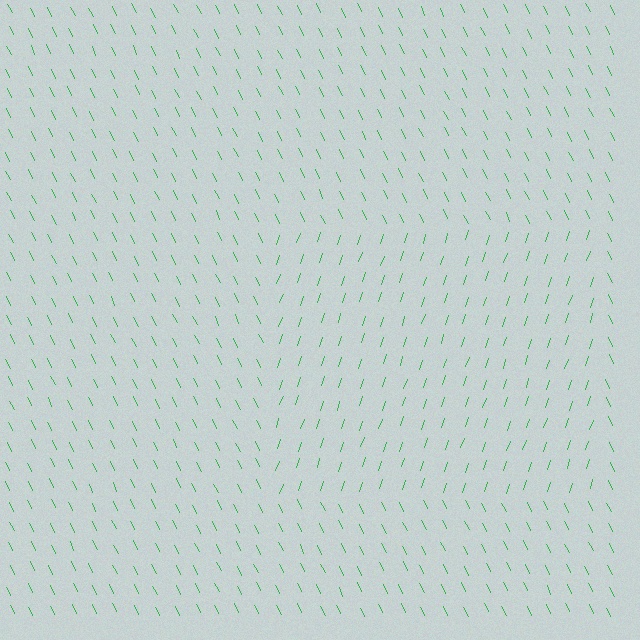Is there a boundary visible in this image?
Yes, there is a texture boundary formed by a change in line orientation.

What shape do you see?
I see a rectangle.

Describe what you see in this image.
The image is filled with small green line segments. A rectangle region in the image has lines oriented differently from the surrounding lines, creating a visible texture boundary.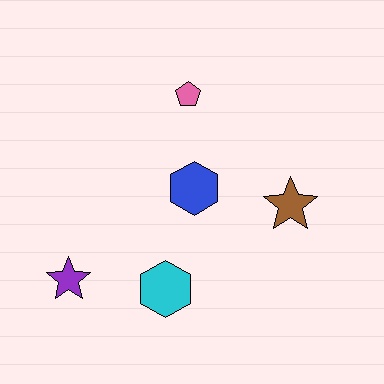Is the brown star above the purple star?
Yes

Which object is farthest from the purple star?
The brown star is farthest from the purple star.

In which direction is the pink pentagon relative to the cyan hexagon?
The pink pentagon is above the cyan hexagon.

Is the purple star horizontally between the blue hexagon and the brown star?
No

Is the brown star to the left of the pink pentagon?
No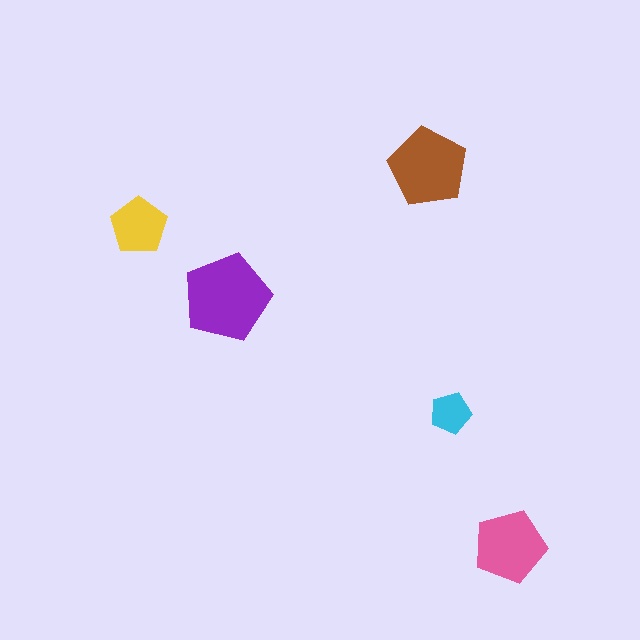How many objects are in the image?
There are 5 objects in the image.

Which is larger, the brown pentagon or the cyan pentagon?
The brown one.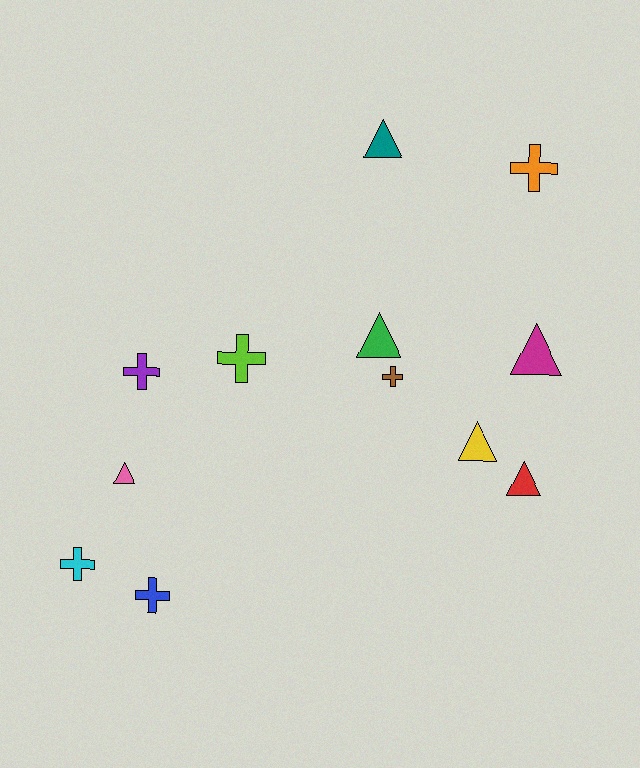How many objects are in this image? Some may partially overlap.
There are 12 objects.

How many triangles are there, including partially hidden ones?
There are 6 triangles.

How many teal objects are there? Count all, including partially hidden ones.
There is 1 teal object.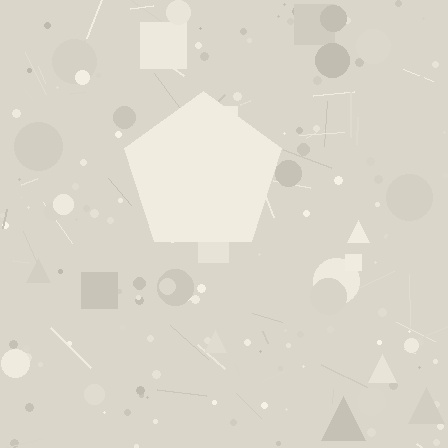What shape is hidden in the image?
A pentagon is hidden in the image.